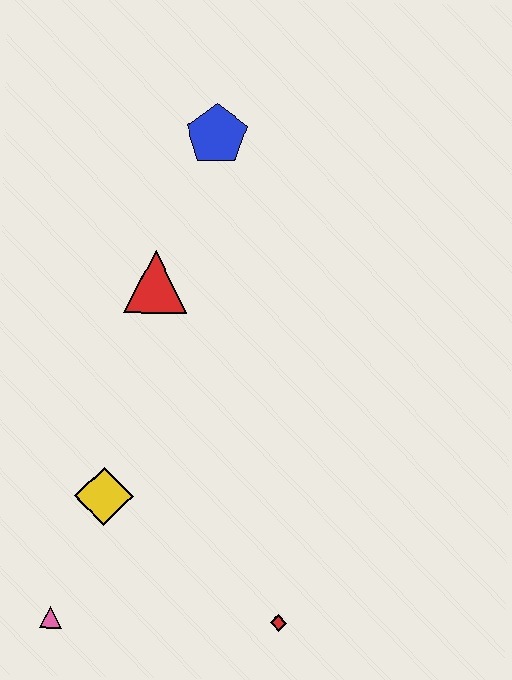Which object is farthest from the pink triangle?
The blue pentagon is farthest from the pink triangle.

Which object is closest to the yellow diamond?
The pink triangle is closest to the yellow diamond.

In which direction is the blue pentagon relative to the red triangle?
The blue pentagon is above the red triangle.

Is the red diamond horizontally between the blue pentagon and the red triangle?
No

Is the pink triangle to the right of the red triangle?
No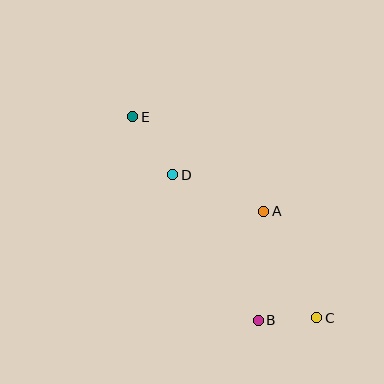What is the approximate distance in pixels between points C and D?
The distance between C and D is approximately 203 pixels.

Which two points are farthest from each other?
Points C and E are farthest from each other.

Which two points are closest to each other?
Points B and C are closest to each other.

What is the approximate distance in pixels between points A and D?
The distance between A and D is approximately 98 pixels.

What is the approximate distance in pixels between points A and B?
The distance between A and B is approximately 109 pixels.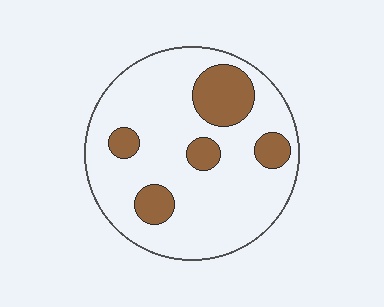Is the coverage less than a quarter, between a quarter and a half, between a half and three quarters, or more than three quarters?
Less than a quarter.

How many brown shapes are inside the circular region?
5.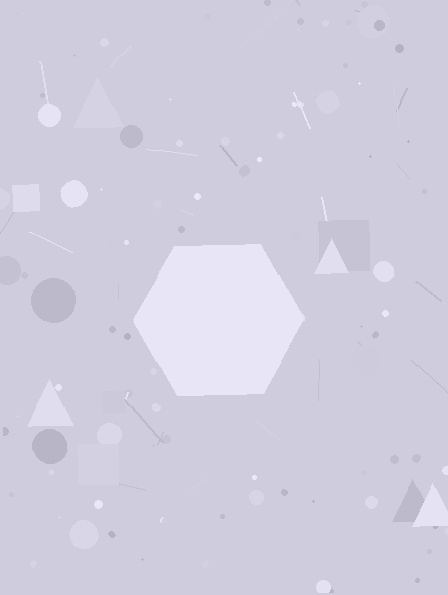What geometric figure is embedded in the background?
A hexagon is embedded in the background.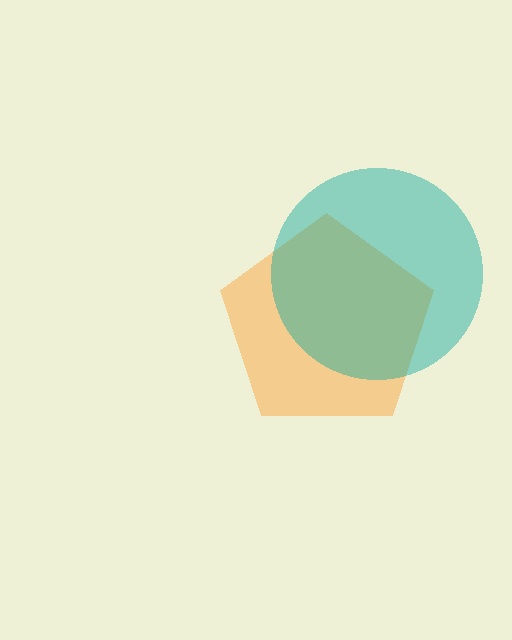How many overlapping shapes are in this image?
There are 2 overlapping shapes in the image.